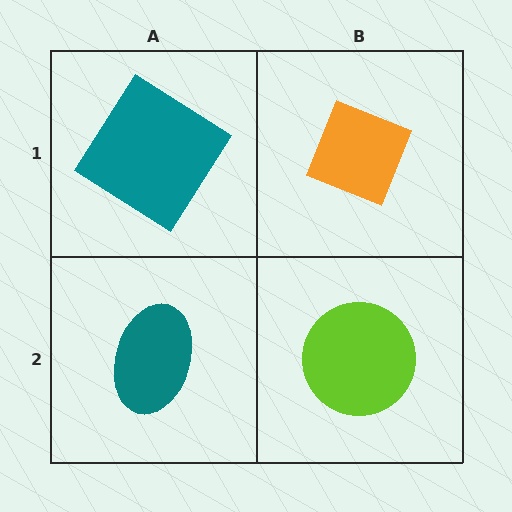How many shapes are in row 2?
2 shapes.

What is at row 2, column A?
A teal ellipse.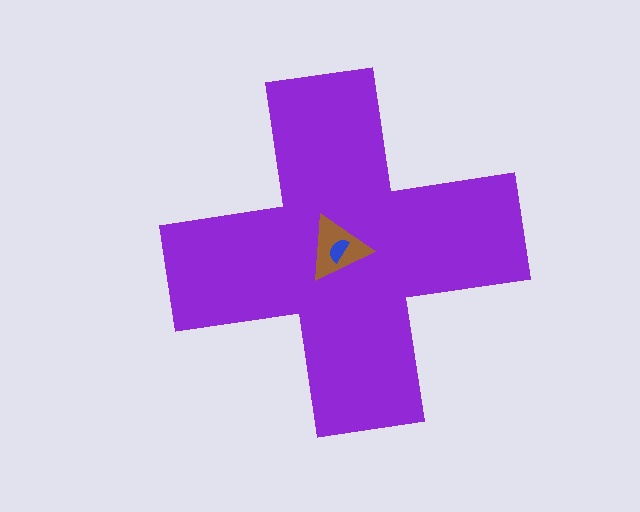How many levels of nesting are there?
3.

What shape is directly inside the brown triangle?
The blue semicircle.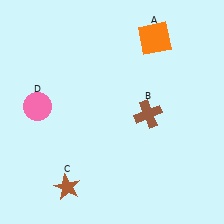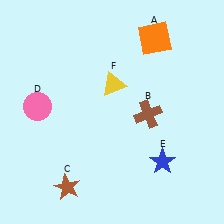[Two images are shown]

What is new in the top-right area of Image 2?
A yellow triangle (F) was added in the top-right area of Image 2.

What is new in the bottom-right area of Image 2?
A blue star (E) was added in the bottom-right area of Image 2.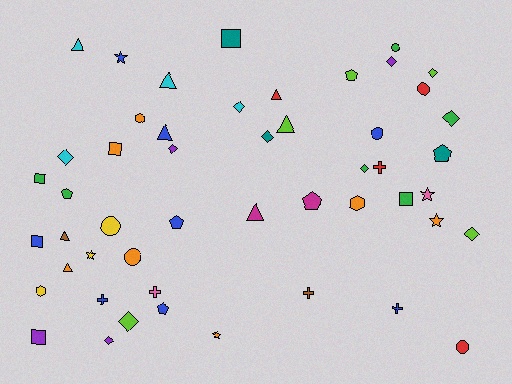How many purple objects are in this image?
There are 4 purple objects.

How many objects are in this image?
There are 50 objects.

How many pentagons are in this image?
There are 6 pentagons.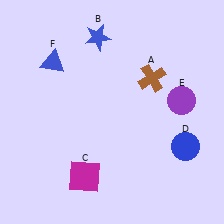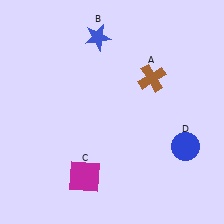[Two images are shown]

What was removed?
The purple circle (E), the blue triangle (F) were removed in Image 2.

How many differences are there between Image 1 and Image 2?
There are 2 differences between the two images.